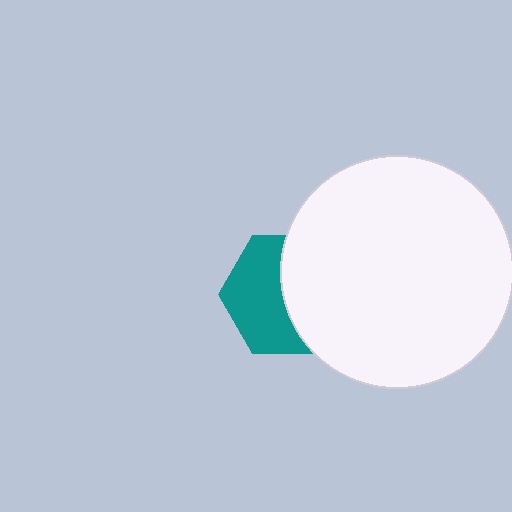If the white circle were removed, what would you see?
You would see the complete teal hexagon.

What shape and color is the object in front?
The object in front is a white circle.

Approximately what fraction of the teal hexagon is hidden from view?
Roughly 49% of the teal hexagon is hidden behind the white circle.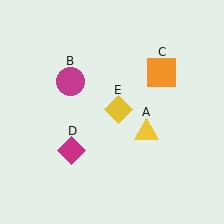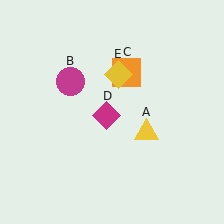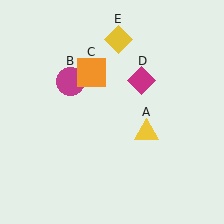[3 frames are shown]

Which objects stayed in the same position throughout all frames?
Yellow triangle (object A) and magenta circle (object B) remained stationary.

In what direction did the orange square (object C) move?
The orange square (object C) moved left.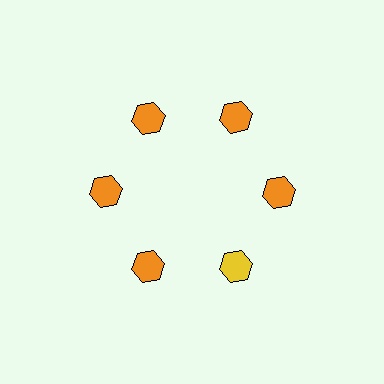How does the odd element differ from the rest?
It has a different color: yellow instead of orange.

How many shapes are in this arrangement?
There are 6 shapes arranged in a ring pattern.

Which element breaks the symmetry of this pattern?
The yellow hexagon at roughly the 5 o'clock position breaks the symmetry. All other shapes are orange hexagons.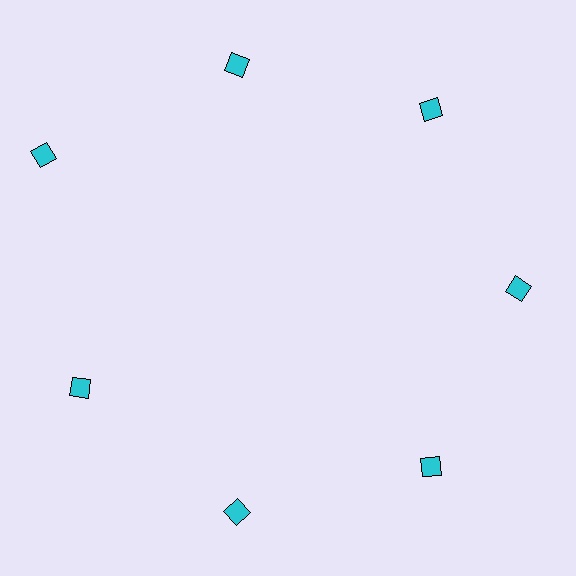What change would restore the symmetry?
The symmetry would be restored by moving it inward, back onto the ring so that all 7 diamonds sit at equal angles and equal distance from the center.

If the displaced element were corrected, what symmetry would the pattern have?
It would have 7-fold rotational symmetry — the pattern would map onto itself every 51 degrees.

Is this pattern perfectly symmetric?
No. The 7 cyan diamonds are arranged in a ring, but one element near the 10 o'clock position is pushed outward from the center, breaking the 7-fold rotational symmetry.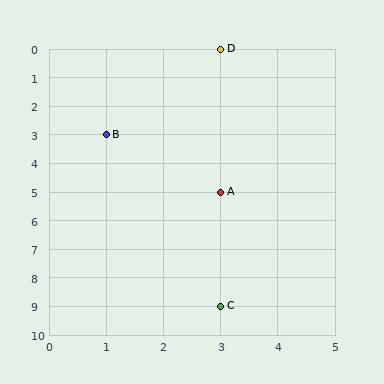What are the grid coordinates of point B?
Point B is at grid coordinates (1, 3).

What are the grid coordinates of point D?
Point D is at grid coordinates (3, 0).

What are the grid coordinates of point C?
Point C is at grid coordinates (3, 9).